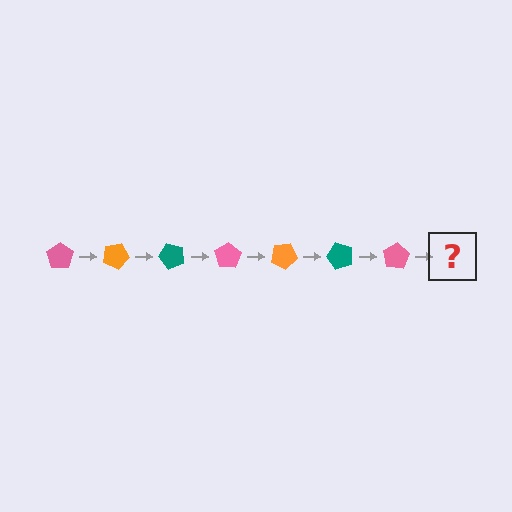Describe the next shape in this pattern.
It should be an orange pentagon, rotated 175 degrees from the start.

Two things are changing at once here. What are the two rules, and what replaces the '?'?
The two rules are that it rotates 25 degrees each step and the color cycles through pink, orange, and teal. The '?' should be an orange pentagon, rotated 175 degrees from the start.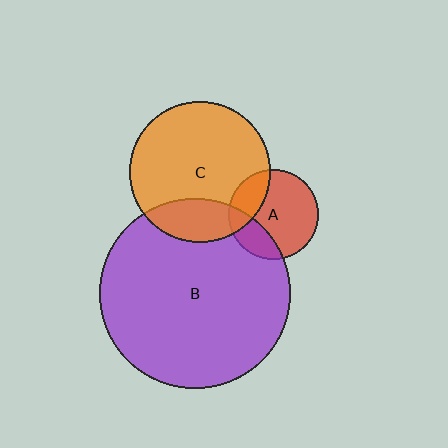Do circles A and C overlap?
Yes.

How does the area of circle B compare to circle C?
Approximately 1.8 times.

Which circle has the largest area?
Circle B (purple).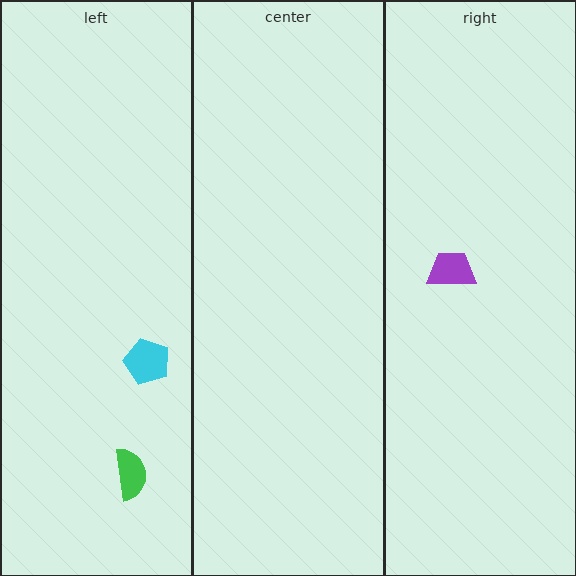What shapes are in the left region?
The green semicircle, the cyan pentagon.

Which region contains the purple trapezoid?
The right region.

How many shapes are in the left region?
2.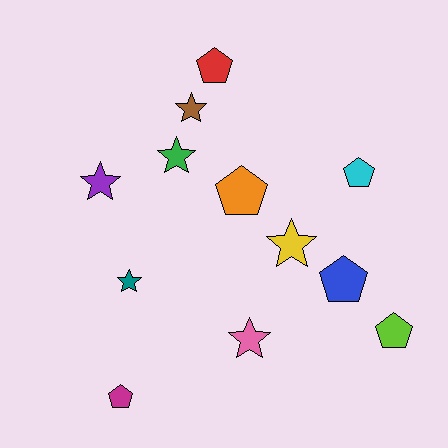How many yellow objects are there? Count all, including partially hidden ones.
There is 1 yellow object.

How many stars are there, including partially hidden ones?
There are 6 stars.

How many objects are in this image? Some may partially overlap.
There are 12 objects.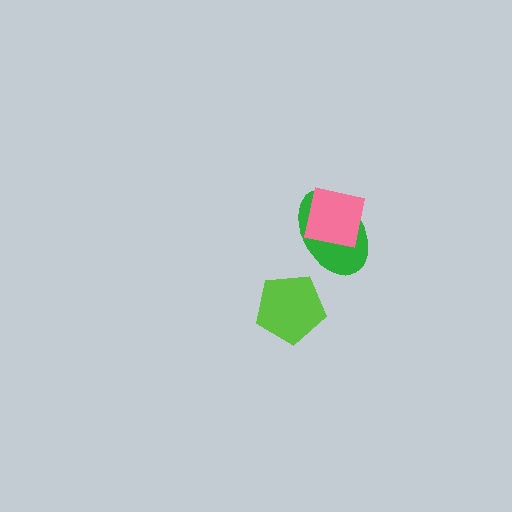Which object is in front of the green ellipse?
The pink square is in front of the green ellipse.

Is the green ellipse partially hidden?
Yes, it is partially covered by another shape.